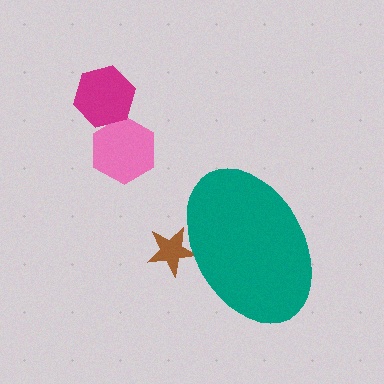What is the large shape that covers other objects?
A teal ellipse.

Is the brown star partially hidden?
Yes, the brown star is partially hidden behind the teal ellipse.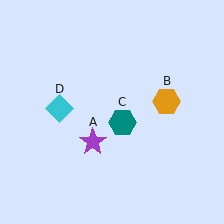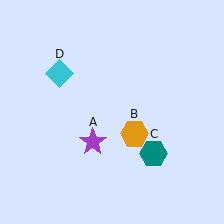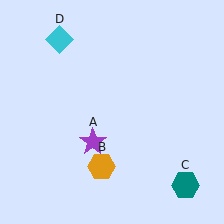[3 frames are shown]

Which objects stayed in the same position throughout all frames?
Purple star (object A) remained stationary.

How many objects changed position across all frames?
3 objects changed position: orange hexagon (object B), teal hexagon (object C), cyan diamond (object D).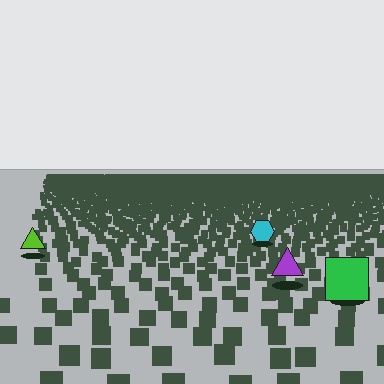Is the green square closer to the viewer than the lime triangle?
Yes. The green square is closer — you can tell from the texture gradient: the ground texture is coarser near it.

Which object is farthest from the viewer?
The cyan hexagon is farthest from the viewer. It appears smaller and the ground texture around it is denser.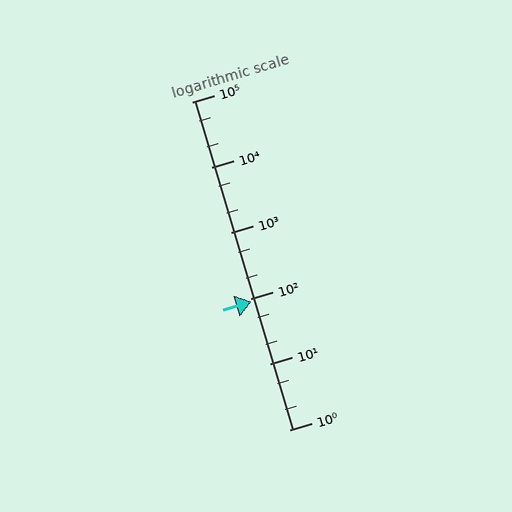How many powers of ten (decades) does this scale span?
The scale spans 5 decades, from 1 to 100000.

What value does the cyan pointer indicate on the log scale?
The pointer indicates approximately 91.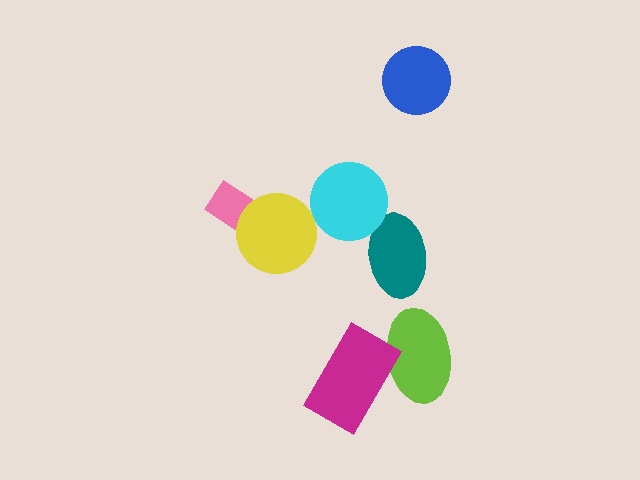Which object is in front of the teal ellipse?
The cyan circle is in front of the teal ellipse.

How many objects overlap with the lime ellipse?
1 object overlaps with the lime ellipse.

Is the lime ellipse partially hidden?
Yes, it is partially covered by another shape.